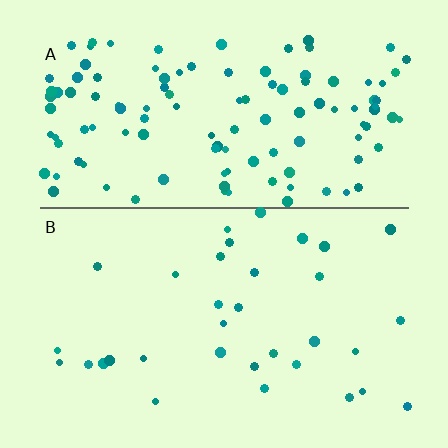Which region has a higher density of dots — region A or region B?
A (the top).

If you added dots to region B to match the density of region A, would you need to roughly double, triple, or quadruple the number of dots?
Approximately quadruple.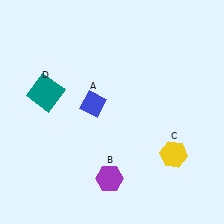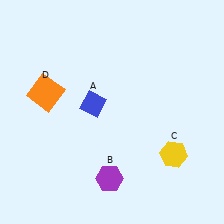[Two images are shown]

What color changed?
The square (D) changed from teal in Image 1 to orange in Image 2.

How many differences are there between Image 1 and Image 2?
There is 1 difference between the two images.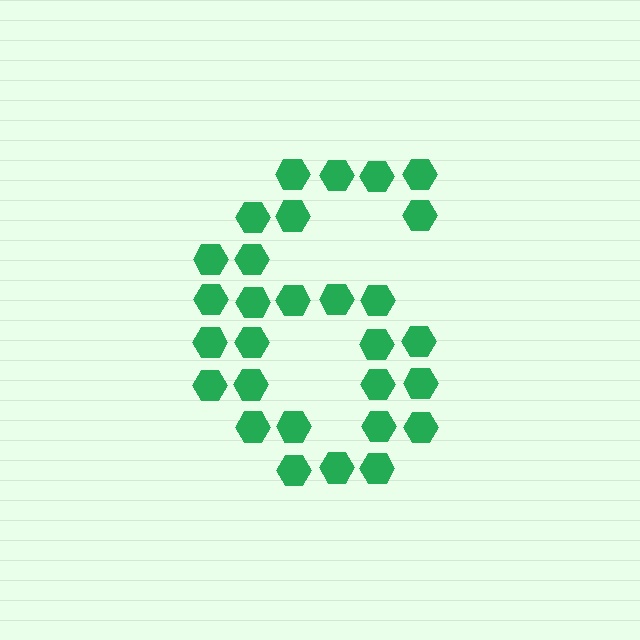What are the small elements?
The small elements are hexagons.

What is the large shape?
The large shape is the digit 6.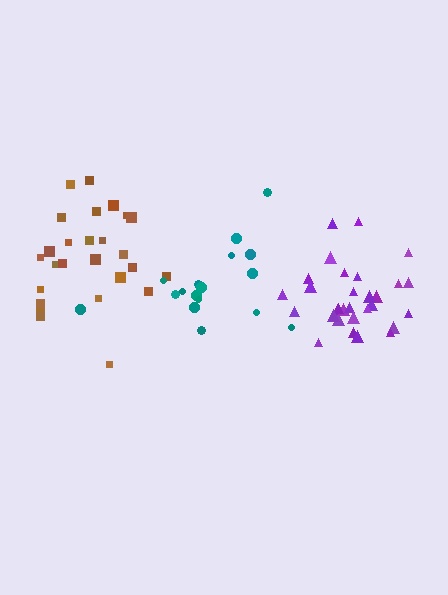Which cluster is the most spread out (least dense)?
Teal.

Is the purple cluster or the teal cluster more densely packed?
Purple.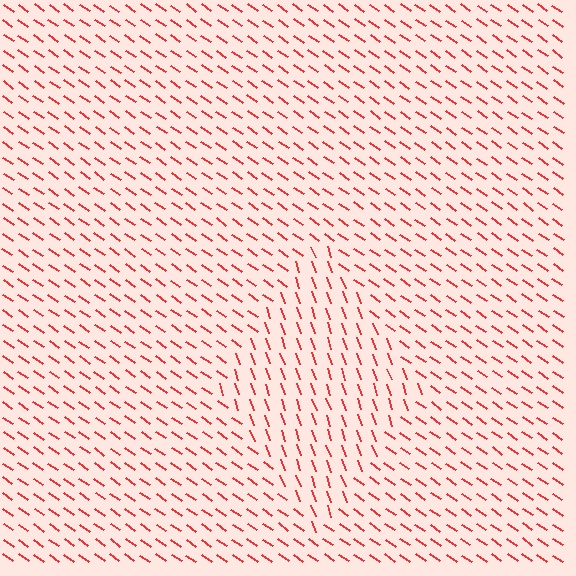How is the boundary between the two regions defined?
The boundary is defined purely by a change in line orientation (approximately 36 degrees difference). All lines are the same color and thickness.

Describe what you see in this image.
The image is filled with small red line segments. A diamond region in the image has lines oriented differently from the surrounding lines, creating a visible texture boundary.